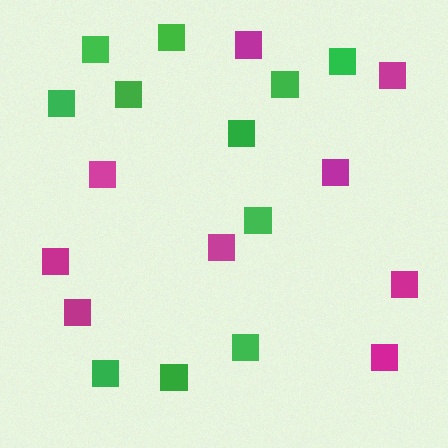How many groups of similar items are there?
There are 2 groups: one group of green squares (11) and one group of magenta squares (9).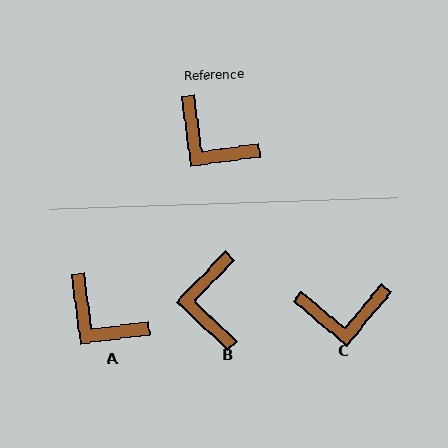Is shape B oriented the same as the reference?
No, it is off by about 51 degrees.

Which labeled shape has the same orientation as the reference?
A.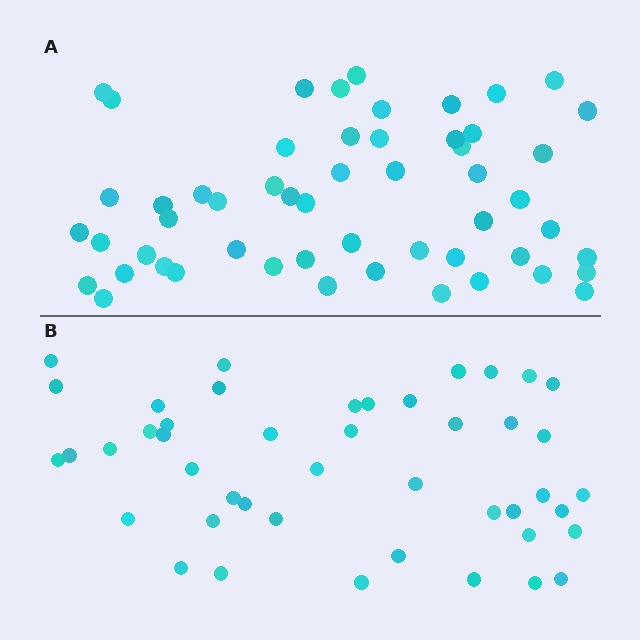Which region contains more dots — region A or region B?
Region A (the top region) has more dots.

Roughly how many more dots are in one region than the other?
Region A has roughly 8 or so more dots than region B.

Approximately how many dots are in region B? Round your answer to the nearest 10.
About 40 dots. (The exact count is 45, which rounds to 40.)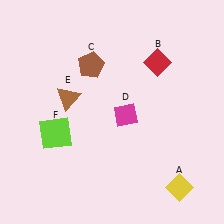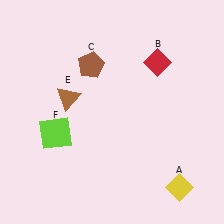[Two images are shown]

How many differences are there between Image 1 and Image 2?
There is 1 difference between the two images.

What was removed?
The magenta diamond (D) was removed in Image 2.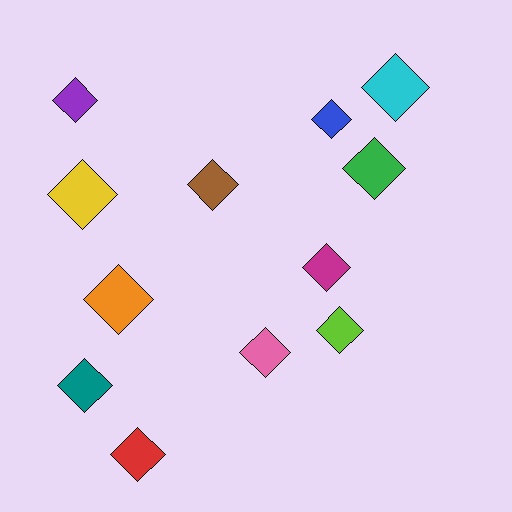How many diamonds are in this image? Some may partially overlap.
There are 12 diamonds.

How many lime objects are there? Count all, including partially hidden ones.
There is 1 lime object.